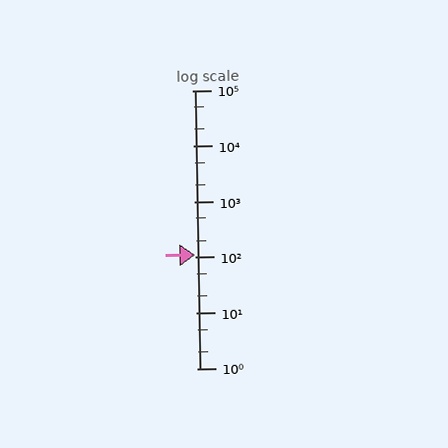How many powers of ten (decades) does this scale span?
The scale spans 5 decades, from 1 to 100000.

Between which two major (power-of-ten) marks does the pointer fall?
The pointer is between 100 and 1000.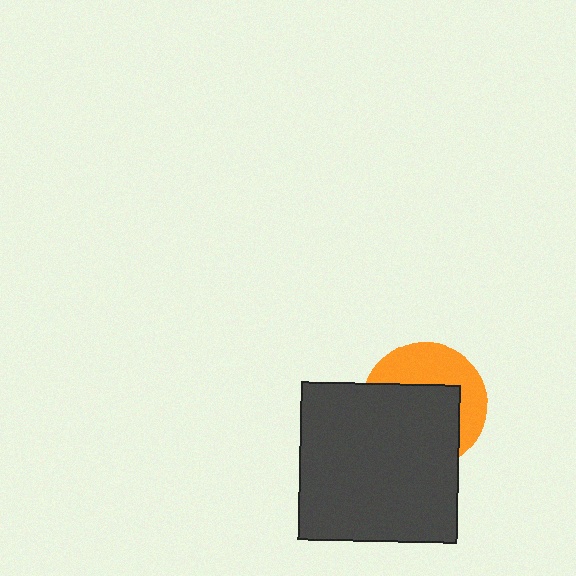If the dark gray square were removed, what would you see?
You would see the complete orange circle.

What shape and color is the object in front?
The object in front is a dark gray square.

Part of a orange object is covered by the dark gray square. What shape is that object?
It is a circle.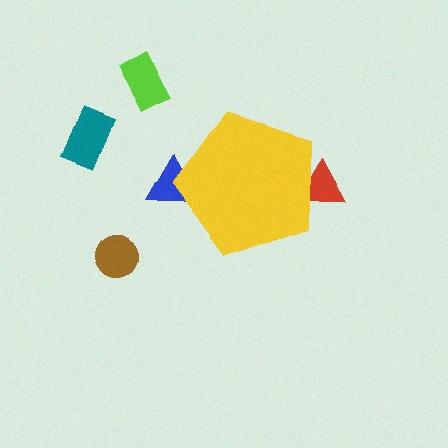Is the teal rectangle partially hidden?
No, the teal rectangle is fully visible.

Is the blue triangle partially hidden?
Yes, the blue triangle is partially hidden behind the yellow pentagon.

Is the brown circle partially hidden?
No, the brown circle is fully visible.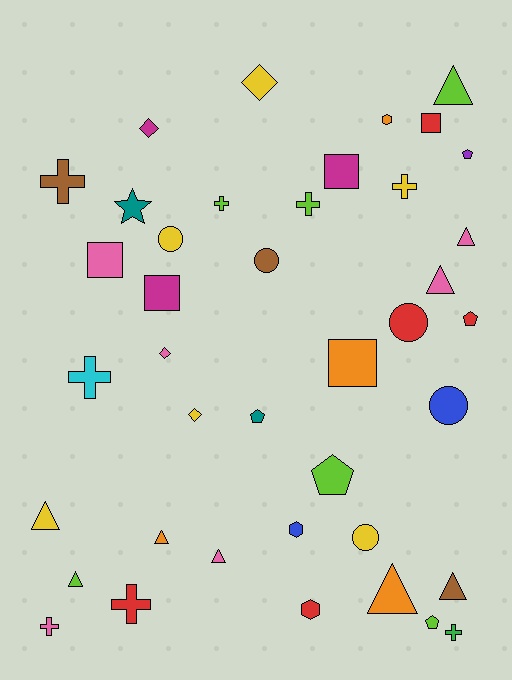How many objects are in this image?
There are 40 objects.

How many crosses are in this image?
There are 8 crosses.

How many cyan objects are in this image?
There is 1 cyan object.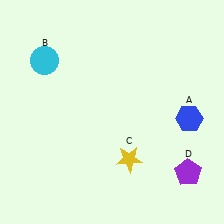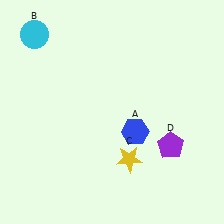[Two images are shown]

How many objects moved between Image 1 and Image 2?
3 objects moved between the two images.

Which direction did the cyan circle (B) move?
The cyan circle (B) moved up.